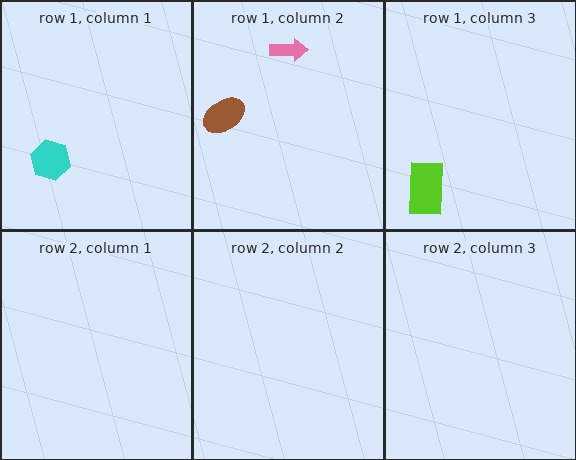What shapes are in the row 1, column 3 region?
The lime rectangle.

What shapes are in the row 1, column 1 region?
The cyan hexagon.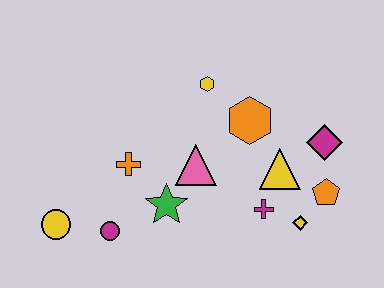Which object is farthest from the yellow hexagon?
The yellow circle is farthest from the yellow hexagon.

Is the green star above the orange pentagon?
No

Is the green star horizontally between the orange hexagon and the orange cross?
Yes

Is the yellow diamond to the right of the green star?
Yes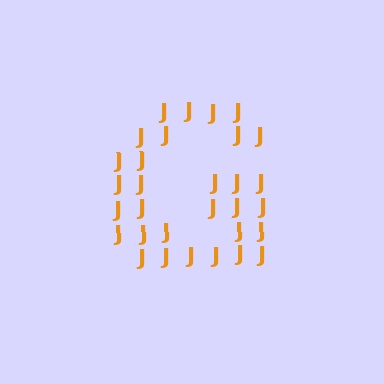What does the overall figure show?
The overall figure shows the letter G.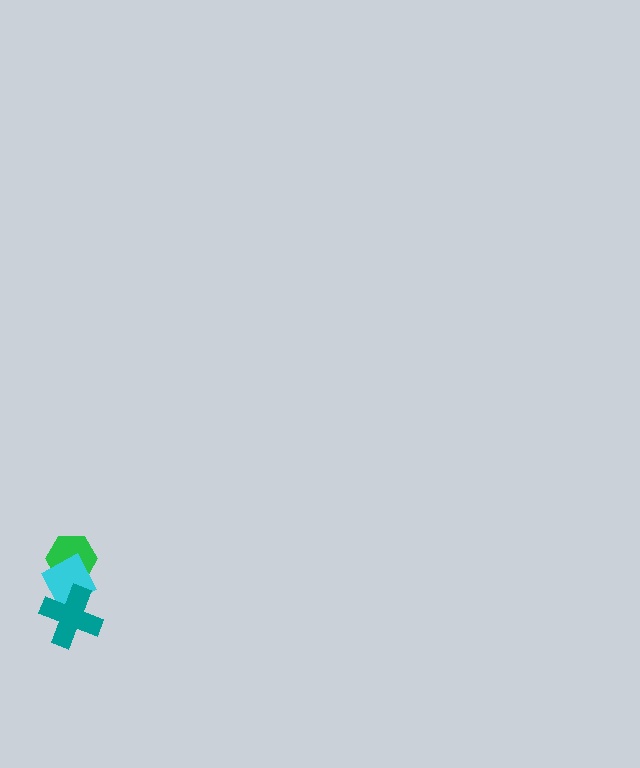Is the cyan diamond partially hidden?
Yes, it is partially covered by another shape.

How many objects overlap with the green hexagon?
1 object overlaps with the green hexagon.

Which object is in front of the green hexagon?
The cyan diamond is in front of the green hexagon.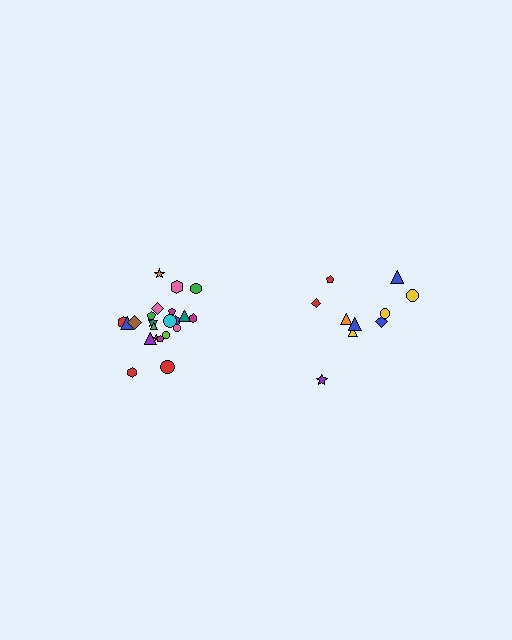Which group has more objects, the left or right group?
The left group.